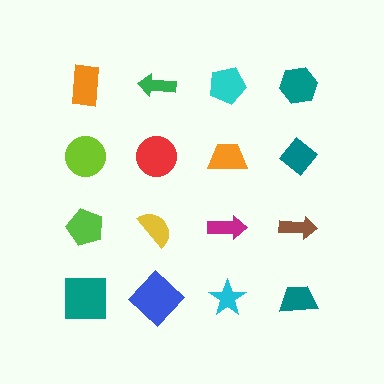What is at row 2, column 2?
A red circle.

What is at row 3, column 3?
A magenta arrow.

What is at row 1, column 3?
A cyan pentagon.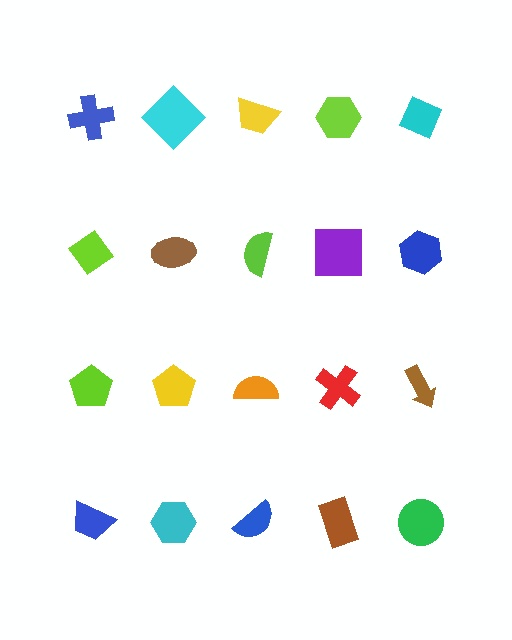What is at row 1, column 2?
A cyan diamond.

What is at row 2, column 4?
A purple square.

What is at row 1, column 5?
A cyan diamond.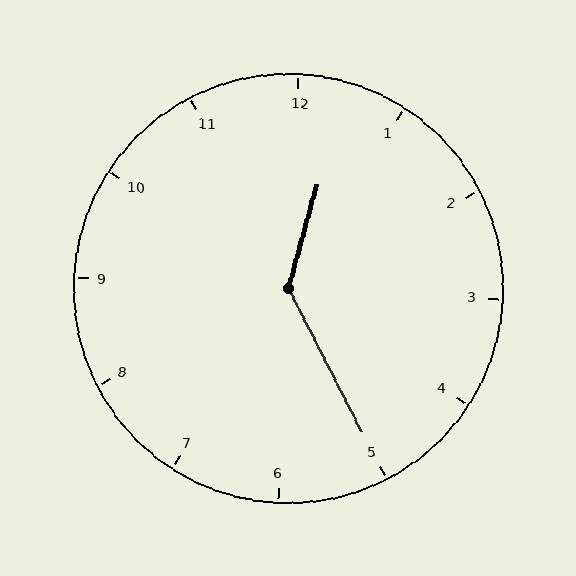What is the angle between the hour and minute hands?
Approximately 138 degrees.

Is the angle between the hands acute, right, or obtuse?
It is obtuse.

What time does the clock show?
12:25.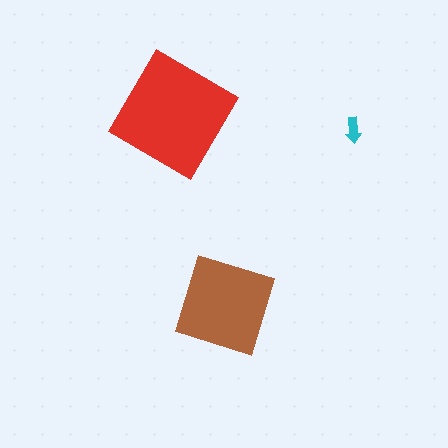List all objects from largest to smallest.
The red diamond, the brown diamond, the cyan arrow.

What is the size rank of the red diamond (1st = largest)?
1st.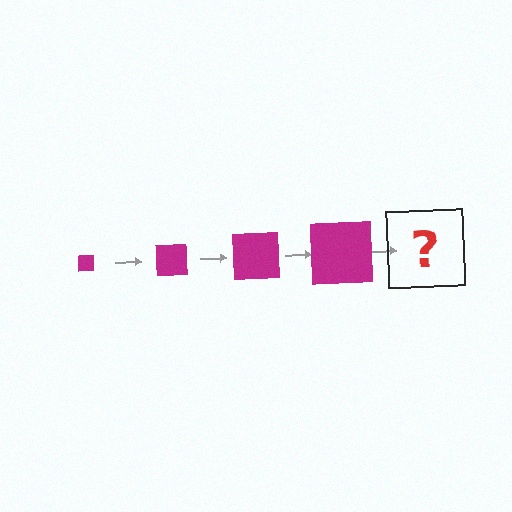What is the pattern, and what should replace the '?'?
The pattern is that the square gets progressively larger each step. The '?' should be a magenta square, larger than the previous one.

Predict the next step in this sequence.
The next step is a magenta square, larger than the previous one.